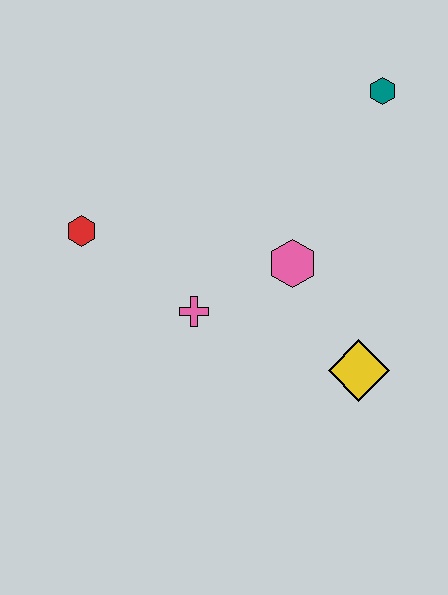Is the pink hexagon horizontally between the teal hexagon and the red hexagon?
Yes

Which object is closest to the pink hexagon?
The pink cross is closest to the pink hexagon.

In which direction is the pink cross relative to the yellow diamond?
The pink cross is to the left of the yellow diamond.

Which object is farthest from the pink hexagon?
The red hexagon is farthest from the pink hexagon.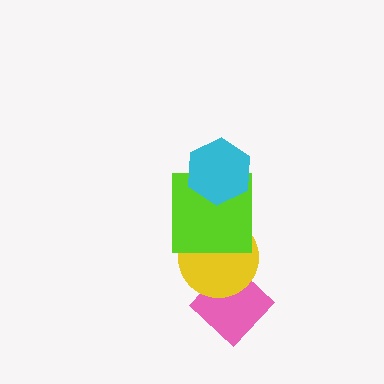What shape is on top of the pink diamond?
The yellow circle is on top of the pink diamond.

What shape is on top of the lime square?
The cyan hexagon is on top of the lime square.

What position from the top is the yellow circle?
The yellow circle is 3rd from the top.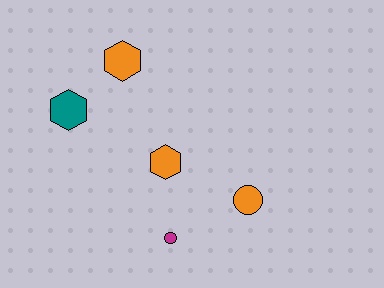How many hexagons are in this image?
There are 3 hexagons.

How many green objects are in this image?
There are no green objects.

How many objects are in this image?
There are 5 objects.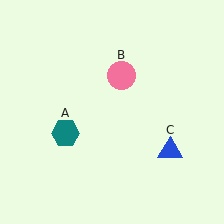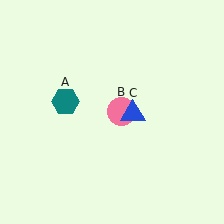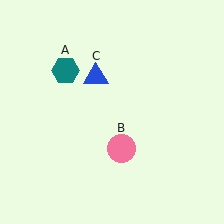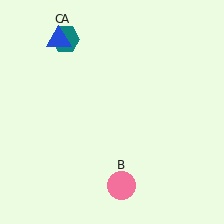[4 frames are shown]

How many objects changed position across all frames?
3 objects changed position: teal hexagon (object A), pink circle (object B), blue triangle (object C).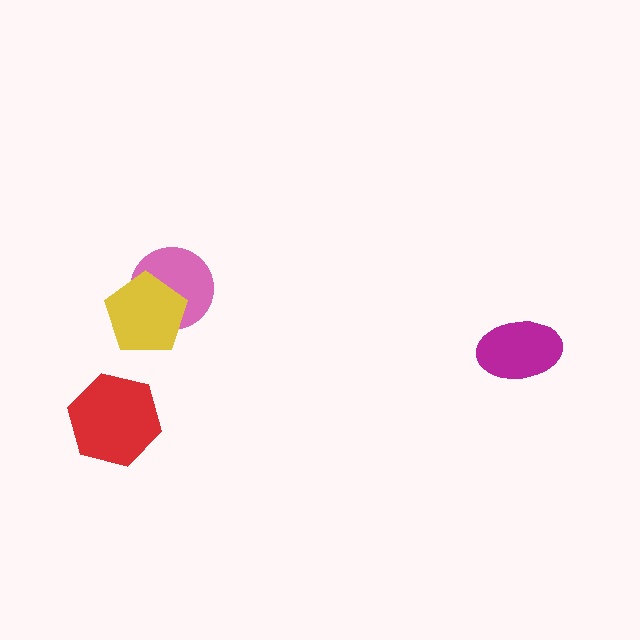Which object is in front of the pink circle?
The yellow pentagon is in front of the pink circle.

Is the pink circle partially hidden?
Yes, it is partially covered by another shape.